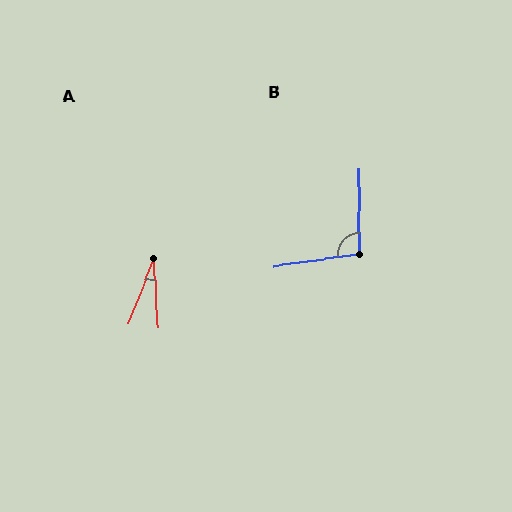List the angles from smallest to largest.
A (24°), B (98°).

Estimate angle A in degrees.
Approximately 24 degrees.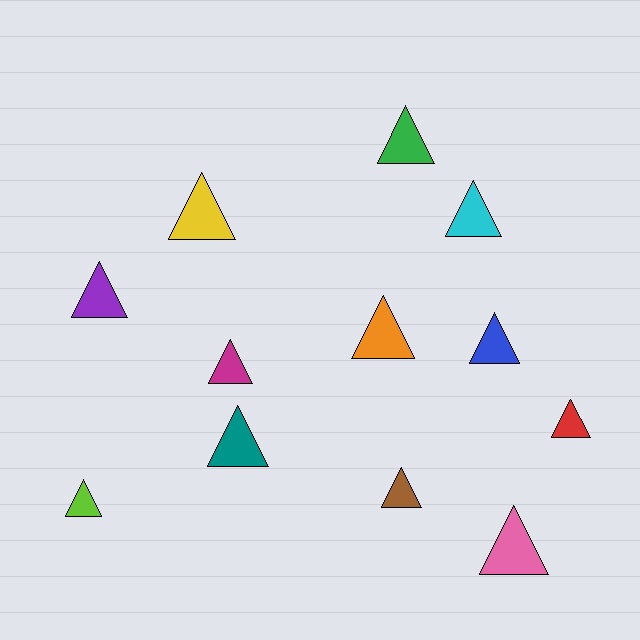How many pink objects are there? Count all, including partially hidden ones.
There is 1 pink object.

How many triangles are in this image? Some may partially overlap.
There are 12 triangles.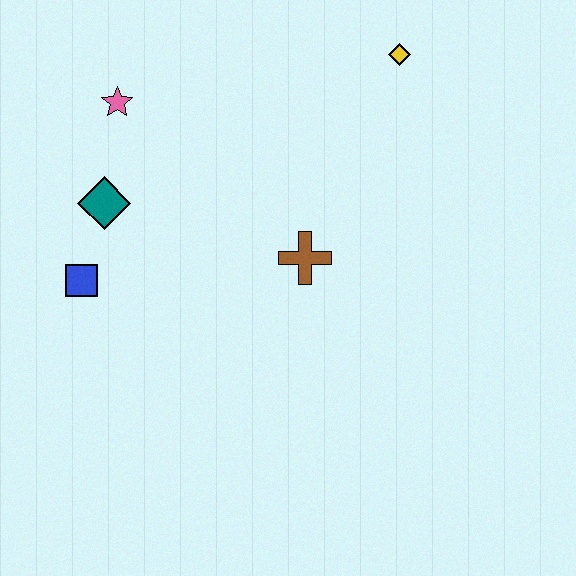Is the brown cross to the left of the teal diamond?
No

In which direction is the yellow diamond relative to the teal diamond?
The yellow diamond is to the right of the teal diamond.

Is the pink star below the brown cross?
No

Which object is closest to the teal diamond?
The blue square is closest to the teal diamond.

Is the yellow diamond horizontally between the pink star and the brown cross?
No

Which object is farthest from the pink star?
The yellow diamond is farthest from the pink star.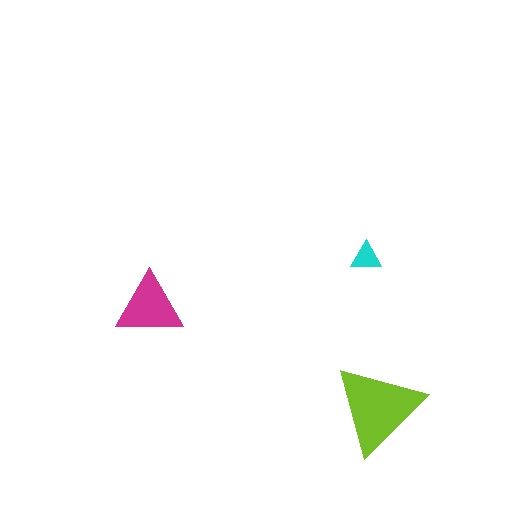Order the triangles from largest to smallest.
the lime one, the magenta one, the cyan one.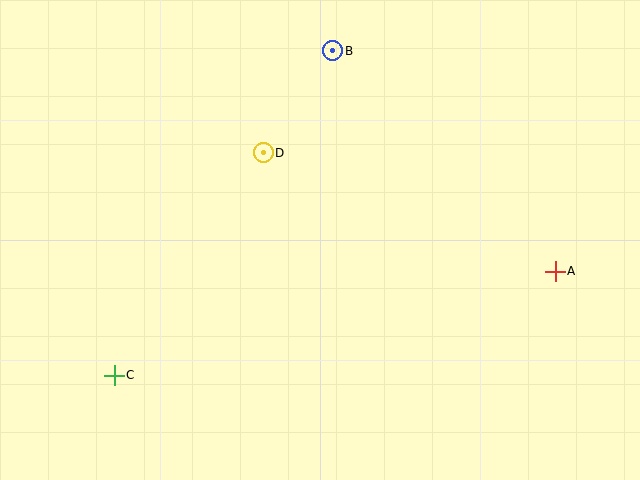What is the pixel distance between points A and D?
The distance between A and D is 315 pixels.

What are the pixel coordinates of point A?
Point A is at (555, 271).